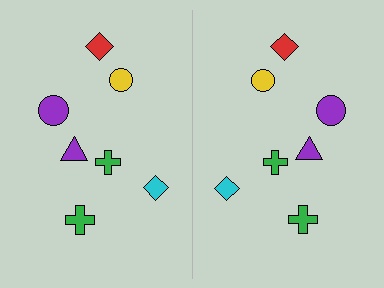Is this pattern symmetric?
Yes, this pattern has bilateral (reflection) symmetry.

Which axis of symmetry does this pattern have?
The pattern has a vertical axis of symmetry running through the center of the image.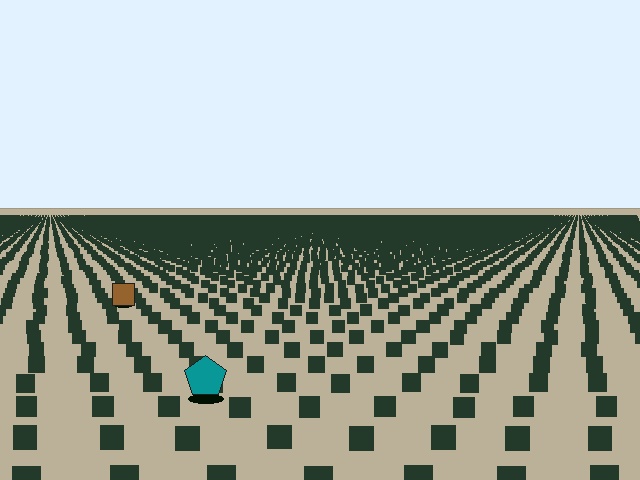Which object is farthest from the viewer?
The brown square is farthest from the viewer. It appears smaller and the ground texture around it is denser.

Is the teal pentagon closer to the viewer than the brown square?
Yes. The teal pentagon is closer — you can tell from the texture gradient: the ground texture is coarser near it.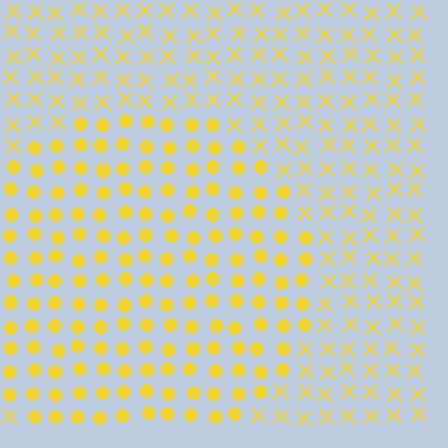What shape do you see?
I see a circle.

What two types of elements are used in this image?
The image uses circles inside the circle region and X marks outside it.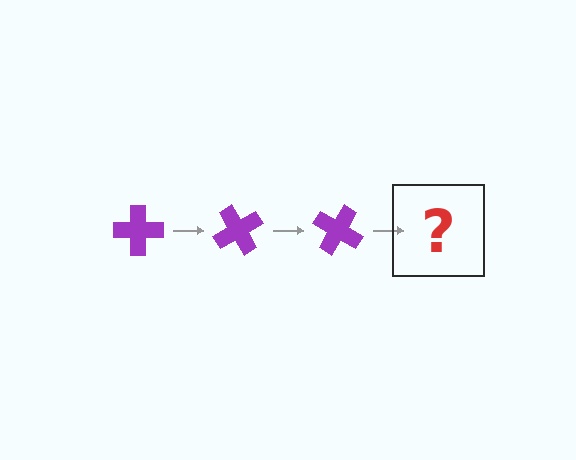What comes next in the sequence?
The next element should be a purple cross rotated 180 degrees.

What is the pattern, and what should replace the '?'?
The pattern is that the cross rotates 60 degrees each step. The '?' should be a purple cross rotated 180 degrees.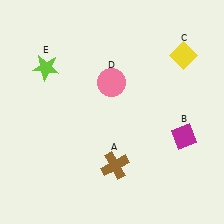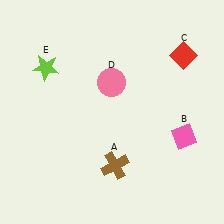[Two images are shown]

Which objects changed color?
B changed from magenta to pink. C changed from yellow to red.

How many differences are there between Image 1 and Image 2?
There are 2 differences between the two images.